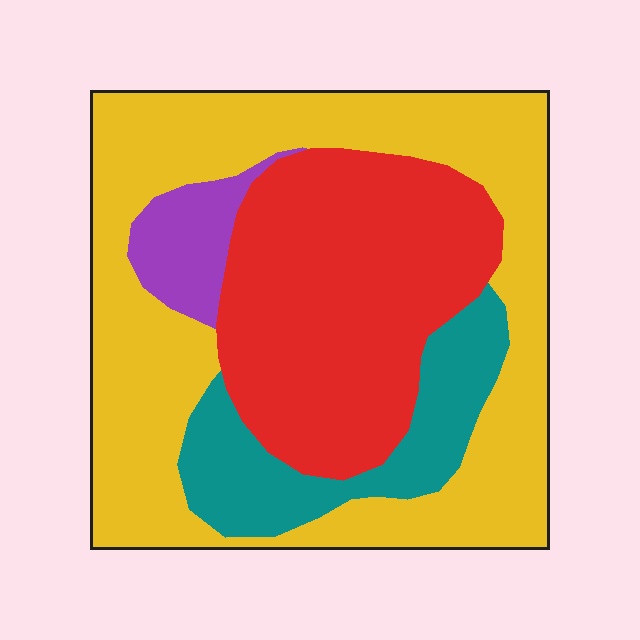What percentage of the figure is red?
Red covers about 30% of the figure.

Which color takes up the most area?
Yellow, at roughly 50%.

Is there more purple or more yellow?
Yellow.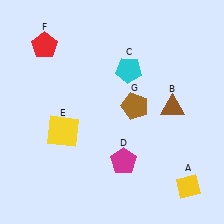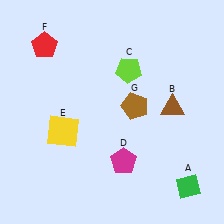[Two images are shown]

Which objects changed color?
A changed from yellow to green. C changed from cyan to lime.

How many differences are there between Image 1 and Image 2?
There are 2 differences between the two images.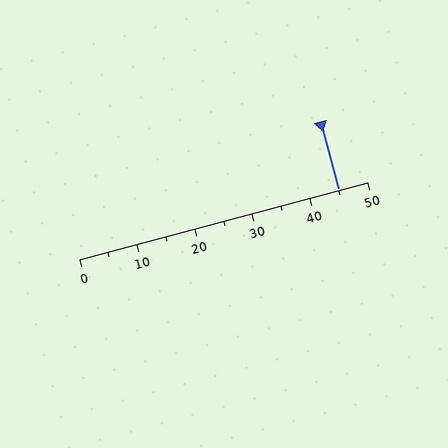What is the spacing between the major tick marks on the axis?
The major ticks are spaced 10 apart.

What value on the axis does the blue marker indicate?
The marker indicates approximately 45.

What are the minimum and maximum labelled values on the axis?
The axis runs from 0 to 50.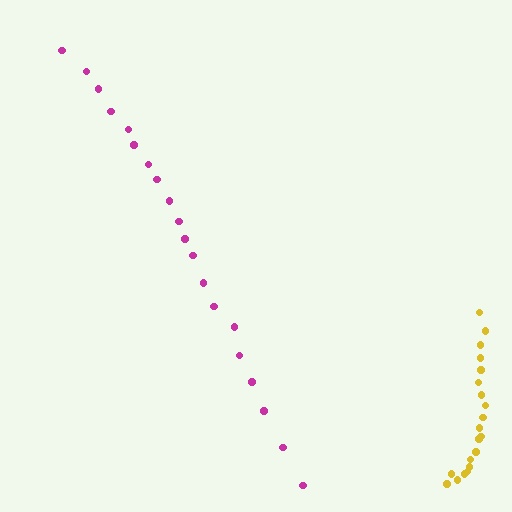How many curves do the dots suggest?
There are 2 distinct paths.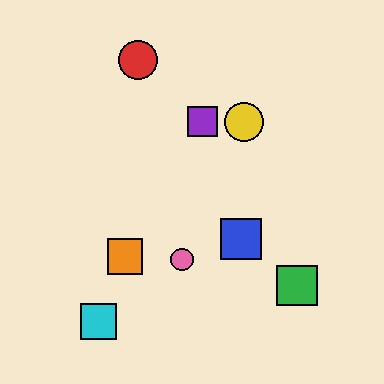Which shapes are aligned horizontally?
The yellow circle, the purple square are aligned horizontally.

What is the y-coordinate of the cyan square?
The cyan square is at y≈322.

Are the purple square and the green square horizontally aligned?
No, the purple square is at y≈122 and the green square is at y≈286.